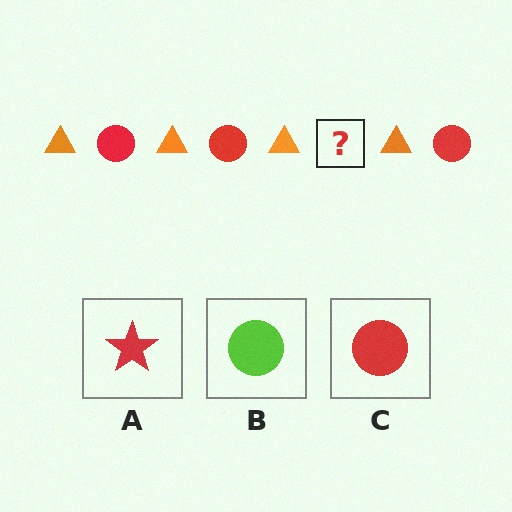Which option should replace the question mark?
Option C.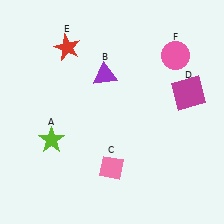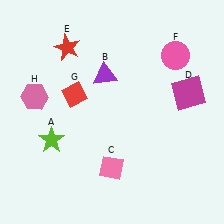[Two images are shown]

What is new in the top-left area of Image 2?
A pink hexagon (H) was added in the top-left area of Image 2.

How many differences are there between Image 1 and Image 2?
There are 2 differences between the two images.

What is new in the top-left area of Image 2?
A red diamond (G) was added in the top-left area of Image 2.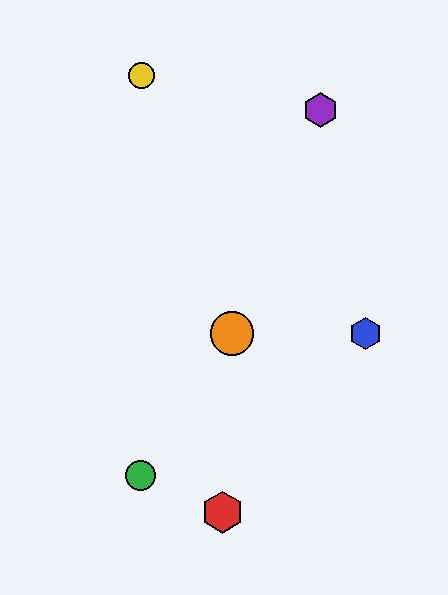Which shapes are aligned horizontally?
The blue hexagon, the orange circle are aligned horizontally.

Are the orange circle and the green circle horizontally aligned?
No, the orange circle is at y≈333 and the green circle is at y≈475.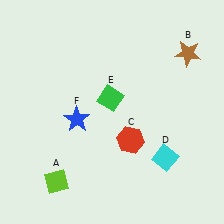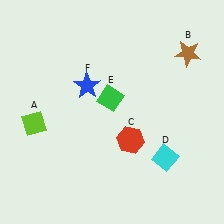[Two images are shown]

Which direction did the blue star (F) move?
The blue star (F) moved up.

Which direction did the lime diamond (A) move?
The lime diamond (A) moved up.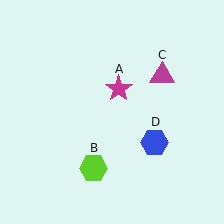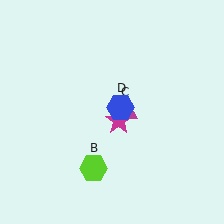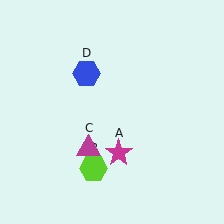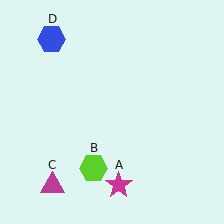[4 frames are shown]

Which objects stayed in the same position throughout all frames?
Lime hexagon (object B) remained stationary.